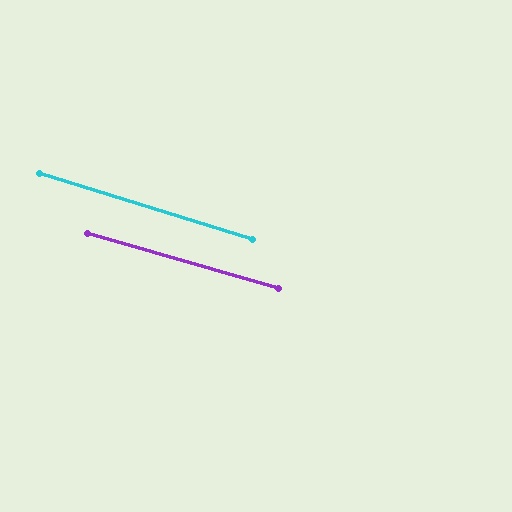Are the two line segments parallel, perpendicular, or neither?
Parallel — their directions differ by only 1.2°.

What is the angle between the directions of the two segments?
Approximately 1 degree.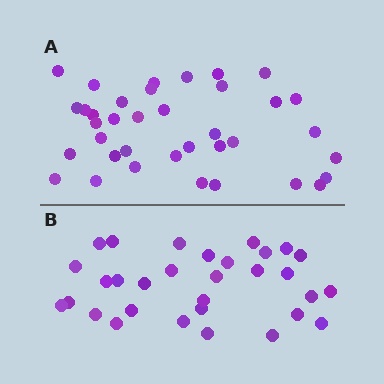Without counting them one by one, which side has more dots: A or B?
Region A (the top region) has more dots.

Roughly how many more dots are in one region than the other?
Region A has about 6 more dots than region B.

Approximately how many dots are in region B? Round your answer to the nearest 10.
About 30 dots. (The exact count is 31, which rounds to 30.)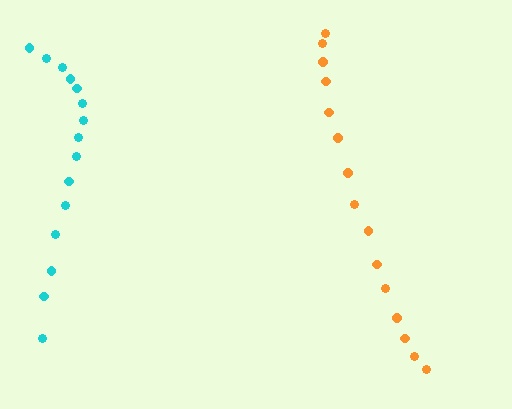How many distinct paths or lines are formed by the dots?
There are 2 distinct paths.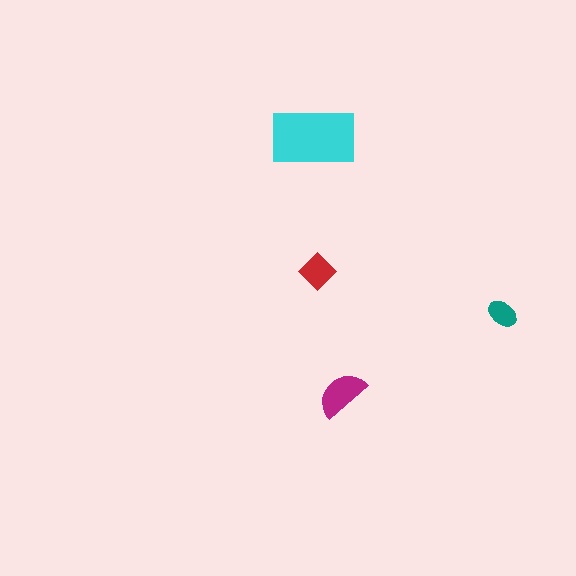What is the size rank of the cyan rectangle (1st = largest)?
1st.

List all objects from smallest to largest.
The teal ellipse, the red diamond, the magenta semicircle, the cyan rectangle.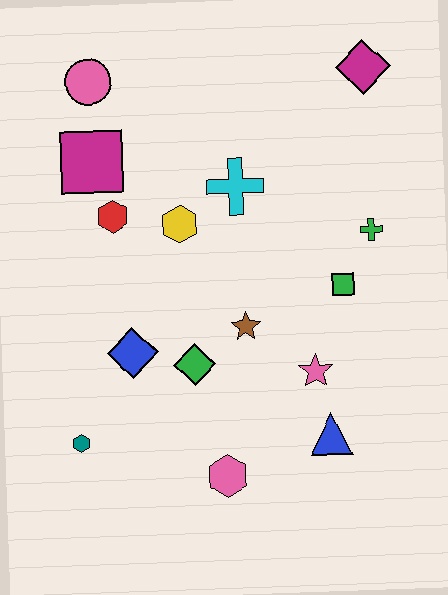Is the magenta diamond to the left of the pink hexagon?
No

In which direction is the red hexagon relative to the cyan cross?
The red hexagon is to the left of the cyan cross.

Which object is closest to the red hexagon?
The magenta square is closest to the red hexagon.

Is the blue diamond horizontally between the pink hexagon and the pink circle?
Yes